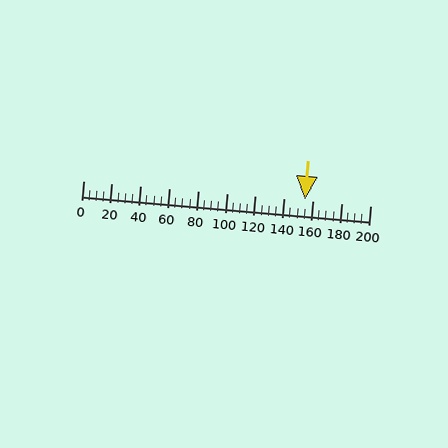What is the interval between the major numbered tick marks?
The major tick marks are spaced 20 units apart.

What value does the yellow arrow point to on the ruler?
The yellow arrow points to approximately 154.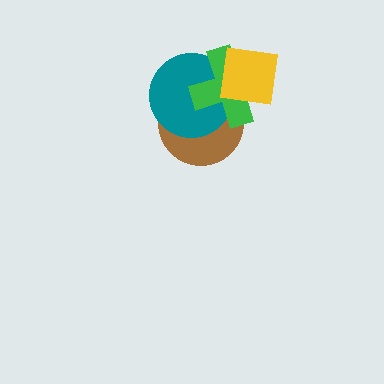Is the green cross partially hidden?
Yes, it is partially covered by another shape.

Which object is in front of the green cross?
The yellow square is in front of the green cross.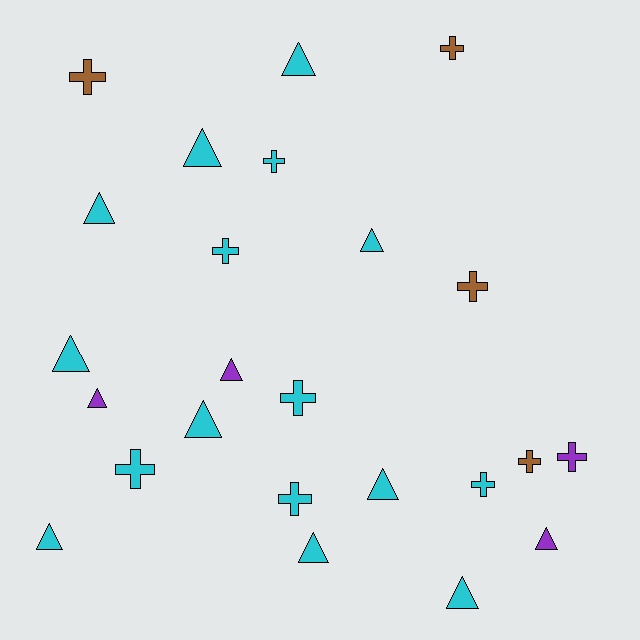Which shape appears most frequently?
Triangle, with 13 objects.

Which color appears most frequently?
Cyan, with 16 objects.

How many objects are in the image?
There are 24 objects.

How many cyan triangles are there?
There are 10 cyan triangles.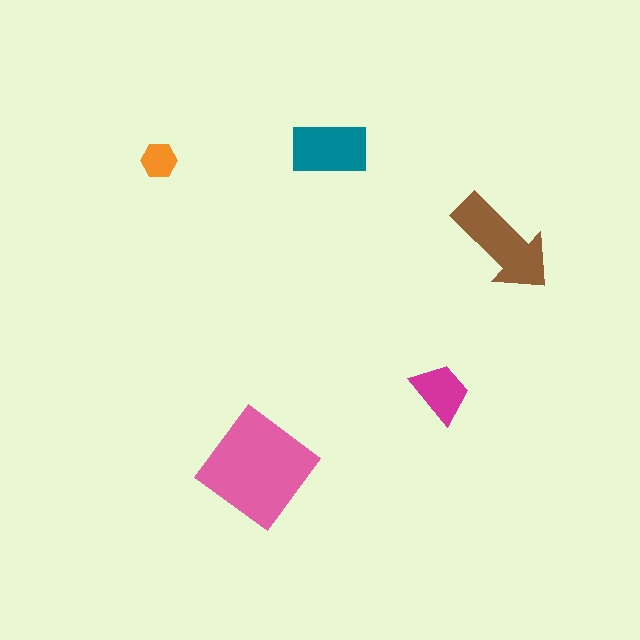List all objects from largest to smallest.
The pink diamond, the brown arrow, the teal rectangle, the magenta trapezoid, the orange hexagon.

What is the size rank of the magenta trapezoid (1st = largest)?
4th.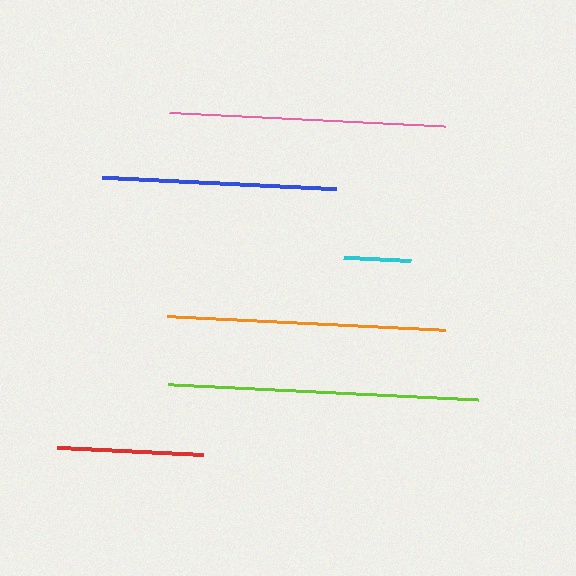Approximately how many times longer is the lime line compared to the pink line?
The lime line is approximately 1.1 times the length of the pink line.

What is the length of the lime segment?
The lime segment is approximately 310 pixels long.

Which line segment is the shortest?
The cyan line is the shortest at approximately 67 pixels.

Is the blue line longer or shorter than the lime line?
The lime line is longer than the blue line.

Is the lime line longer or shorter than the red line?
The lime line is longer than the red line.